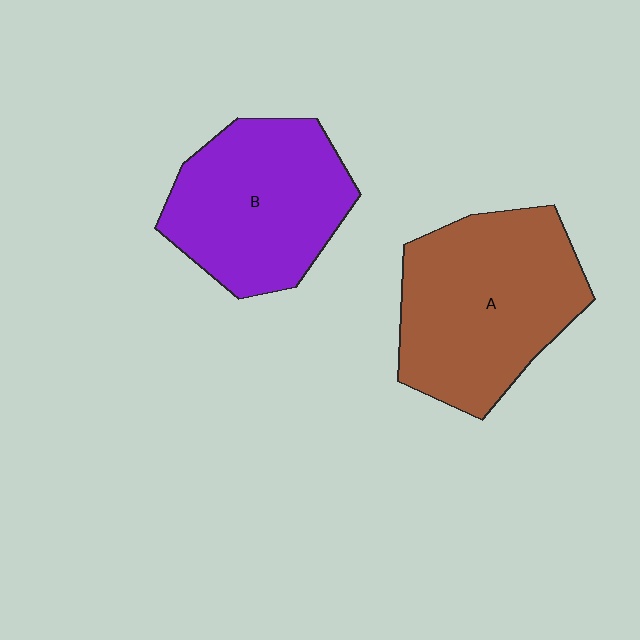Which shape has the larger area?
Shape A (brown).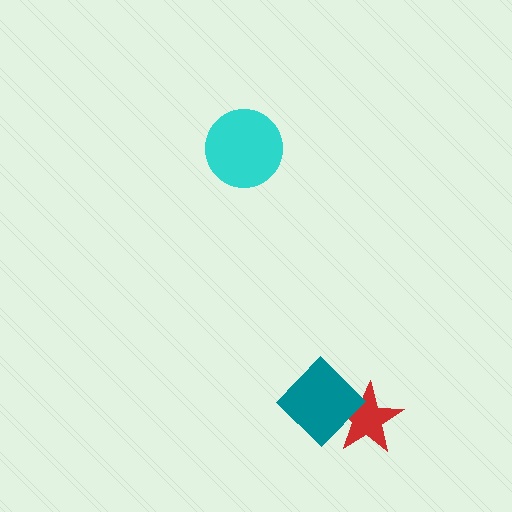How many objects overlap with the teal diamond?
1 object overlaps with the teal diamond.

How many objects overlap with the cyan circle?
0 objects overlap with the cyan circle.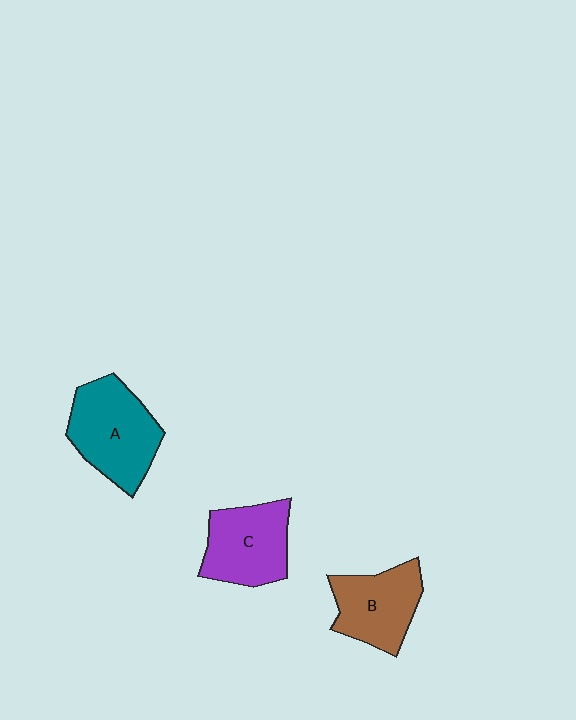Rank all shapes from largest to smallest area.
From largest to smallest: A (teal), C (purple), B (brown).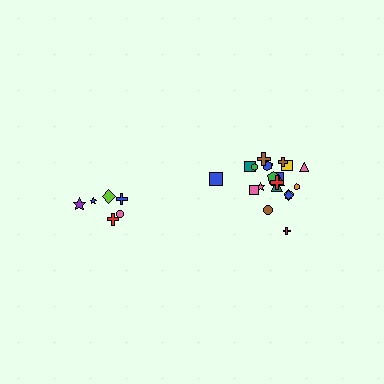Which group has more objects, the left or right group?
The right group.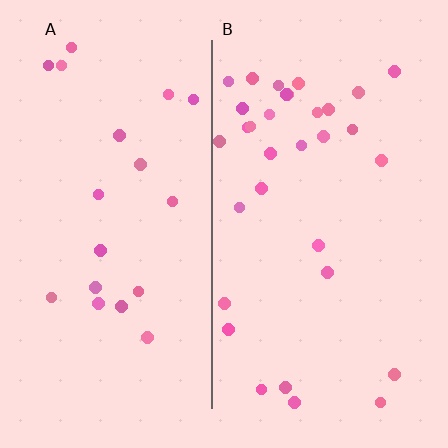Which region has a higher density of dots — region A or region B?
B (the right).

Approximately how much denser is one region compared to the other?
Approximately 1.7× — region B over region A.